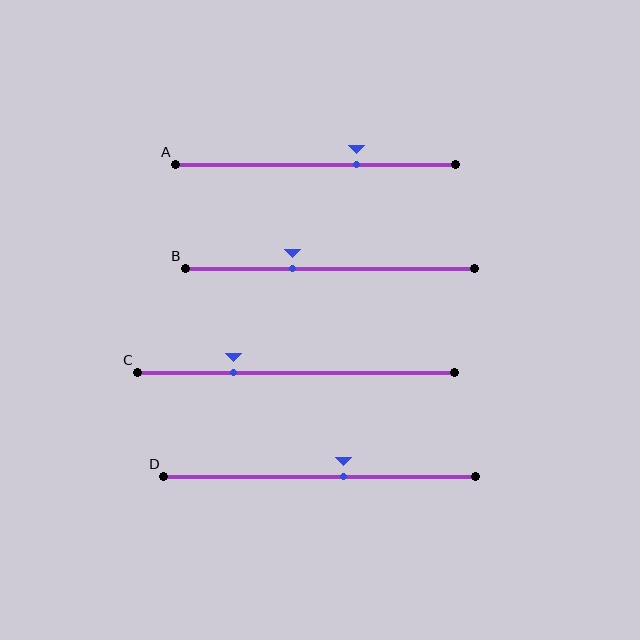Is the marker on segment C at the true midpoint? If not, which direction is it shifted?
No, the marker on segment C is shifted to the left by about 20% of the segment length.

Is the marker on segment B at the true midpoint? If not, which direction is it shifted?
No, the marker on segment B is shifted to the left by about 13% of the segment length.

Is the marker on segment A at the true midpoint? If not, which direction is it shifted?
No, the marker on segment A is shifted to the right by about 15% of the segment length.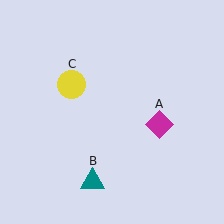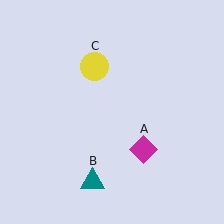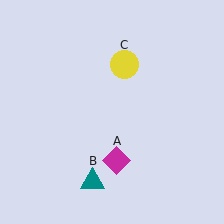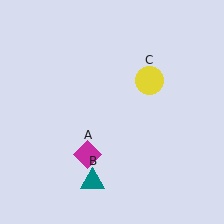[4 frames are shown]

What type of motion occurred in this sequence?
The magenta diamond (object A), yellow circle (object C) rotated clockwise around the center of the scene.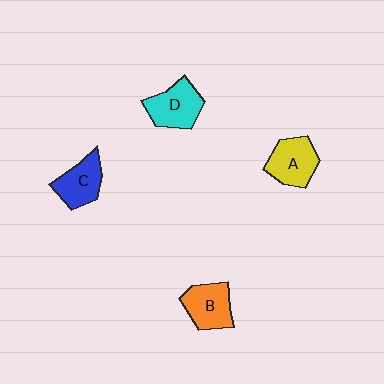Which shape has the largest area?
Shape D (cyan).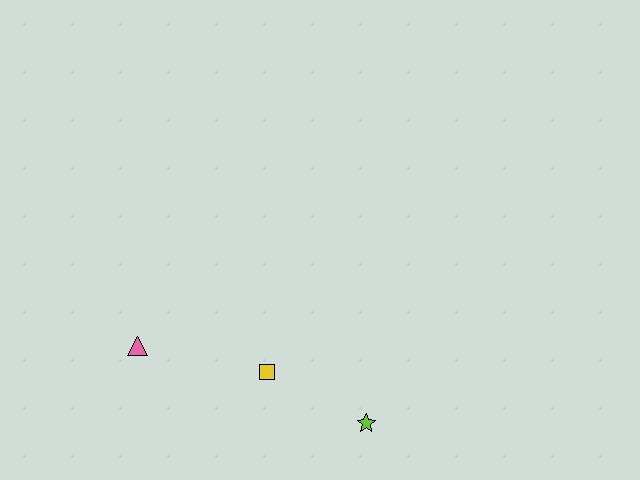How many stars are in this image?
There is 1 star.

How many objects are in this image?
There are 3 objects.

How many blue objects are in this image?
There are no blue objects.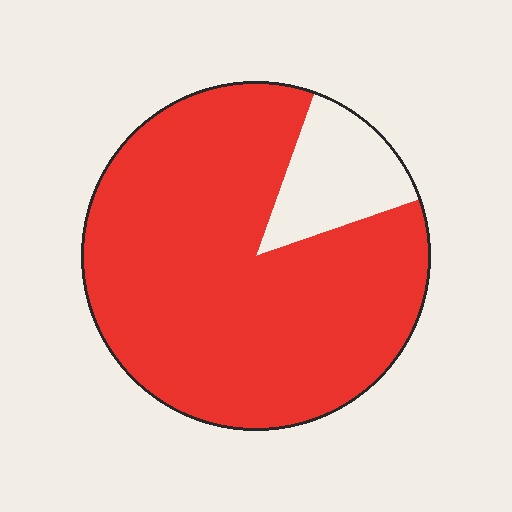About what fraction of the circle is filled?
About seven eighths (7/8).